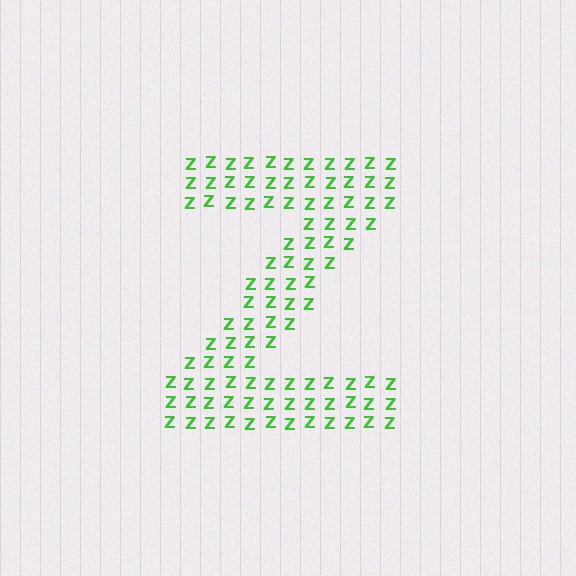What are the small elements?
The small elements are letter Z's.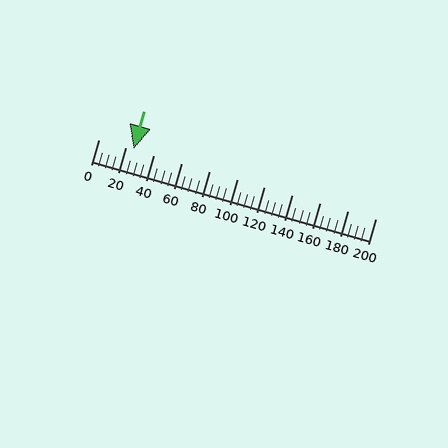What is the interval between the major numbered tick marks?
The major tick marks are spaced 20 units apart.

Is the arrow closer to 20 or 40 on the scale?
The arrow is closer to 20.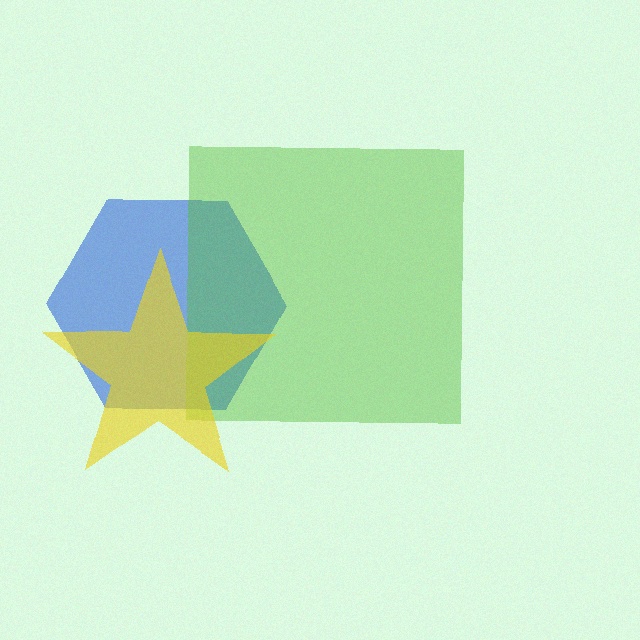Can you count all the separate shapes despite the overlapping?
Yes, there are 3 separate shapes.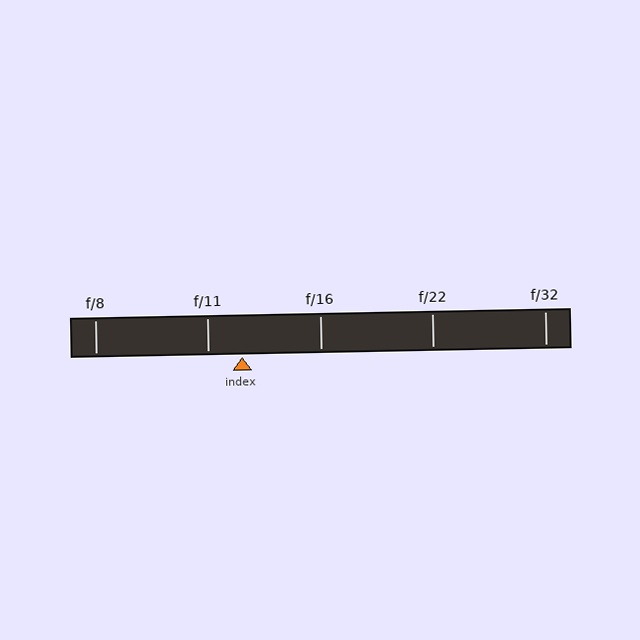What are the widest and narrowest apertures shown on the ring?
The widest aperture shown is f/8 and the narrowest is f/32.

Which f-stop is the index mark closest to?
The index mark is closest to f/11.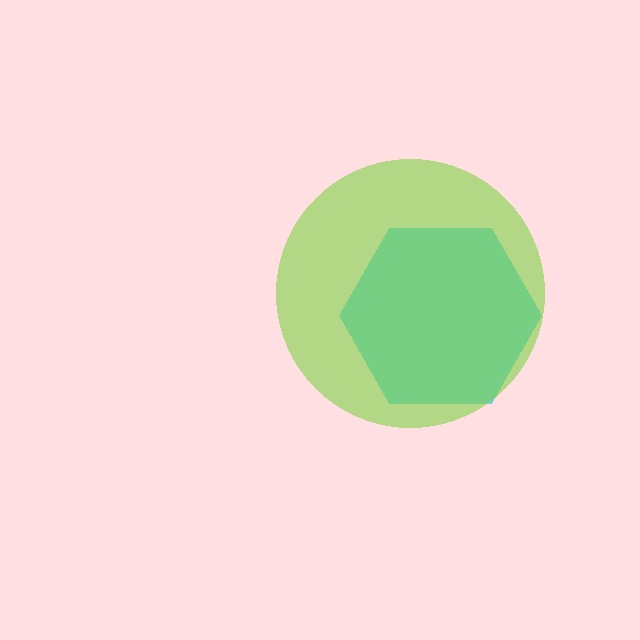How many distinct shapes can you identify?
There are 2 distinct shapes: a cyan hexagon, a lime circle.